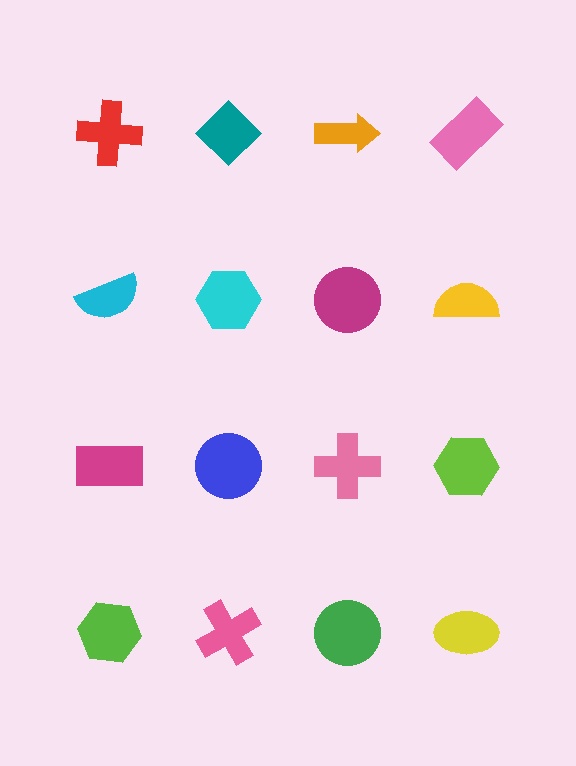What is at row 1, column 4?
A pink rectangle.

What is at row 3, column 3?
A pink cross.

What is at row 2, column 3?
A magenta circle.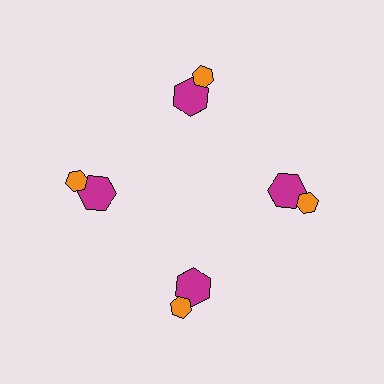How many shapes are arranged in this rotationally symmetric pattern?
There are 8 shapes, arranged in 4 groups of 2.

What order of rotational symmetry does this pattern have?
This pattern has 4-fold rotational symmetry.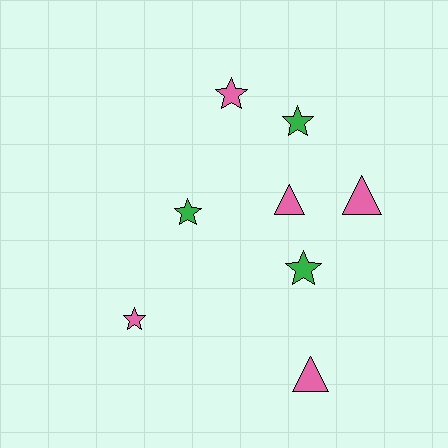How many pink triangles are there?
There are 3 pink triangles.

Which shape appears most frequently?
Star, with 5 objects.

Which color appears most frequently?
Pink, with 5 objects.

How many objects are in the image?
There are 8 objects.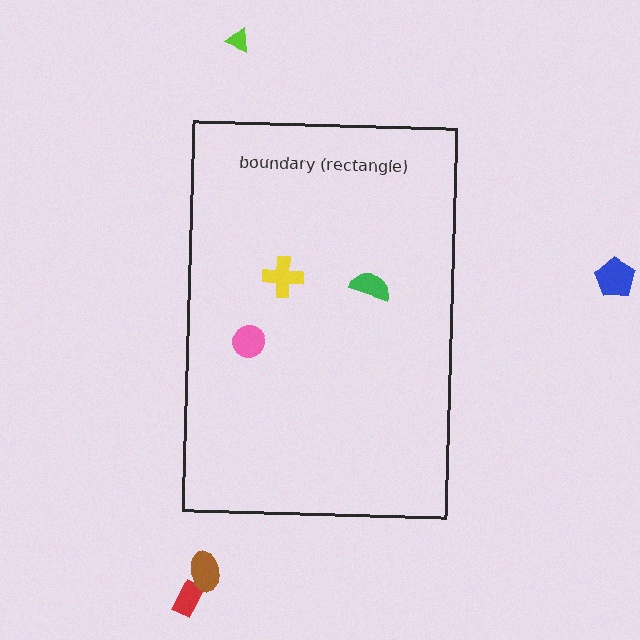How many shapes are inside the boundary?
3 inside, 4 outside.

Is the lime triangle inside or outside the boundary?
Outside.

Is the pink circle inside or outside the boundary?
Inside.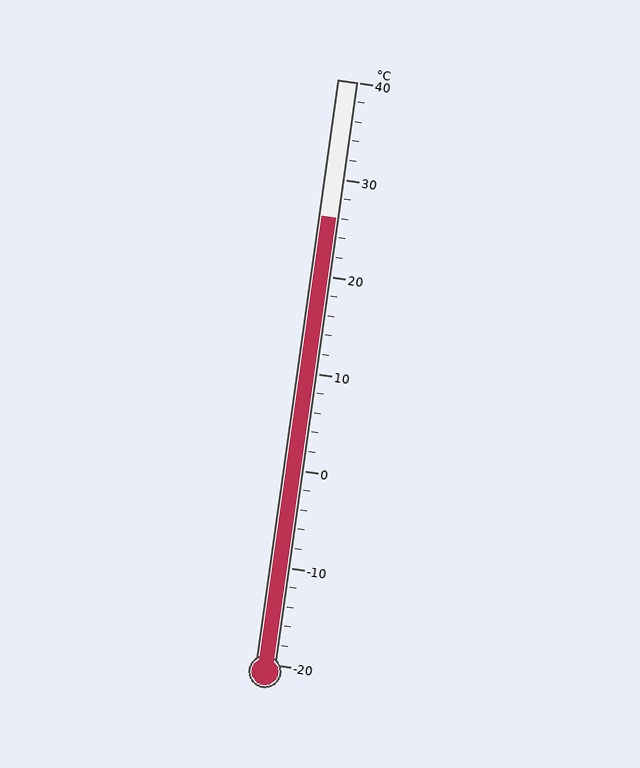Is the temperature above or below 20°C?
The temperature is above 20°C.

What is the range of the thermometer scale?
The thermometer scale ranges from -20°C to 40°C.